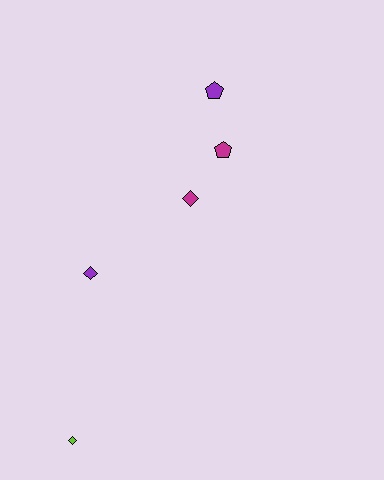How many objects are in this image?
There are 5 objects.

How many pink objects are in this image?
There are no pink objects.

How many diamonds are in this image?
There are 3 diamonds.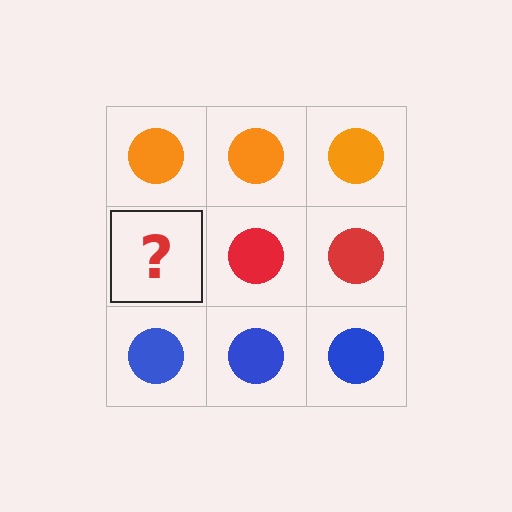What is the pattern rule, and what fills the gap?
The rule is that each row has a consistent color. The gap should be filled with a red circle.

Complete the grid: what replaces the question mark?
The question mark should be replaced with a red circle.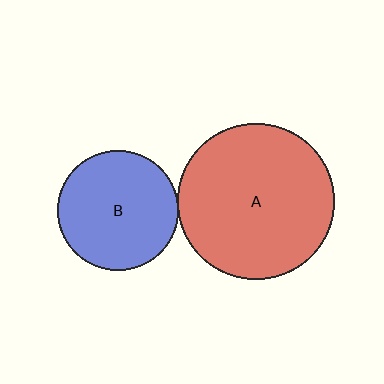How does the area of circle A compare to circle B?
Approximately 1.7 times.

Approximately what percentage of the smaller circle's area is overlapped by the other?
Approximately 5%.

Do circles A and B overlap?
Yes.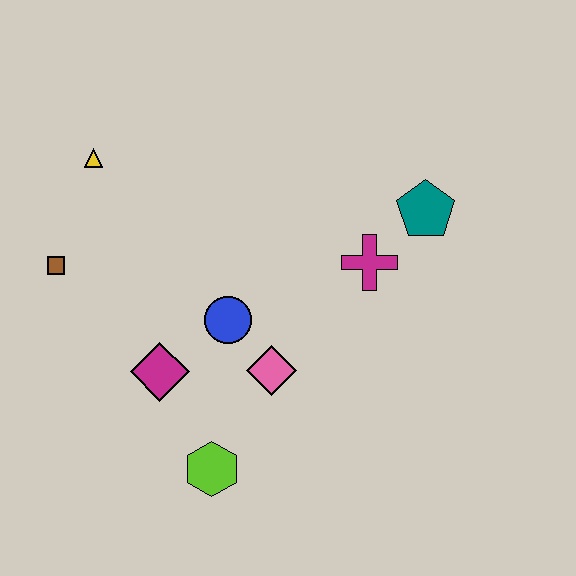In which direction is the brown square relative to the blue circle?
The brown square is to the left of the blue circle.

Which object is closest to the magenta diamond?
The blue circle is closest to the magenta diamond.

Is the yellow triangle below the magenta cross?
No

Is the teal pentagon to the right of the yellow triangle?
Yes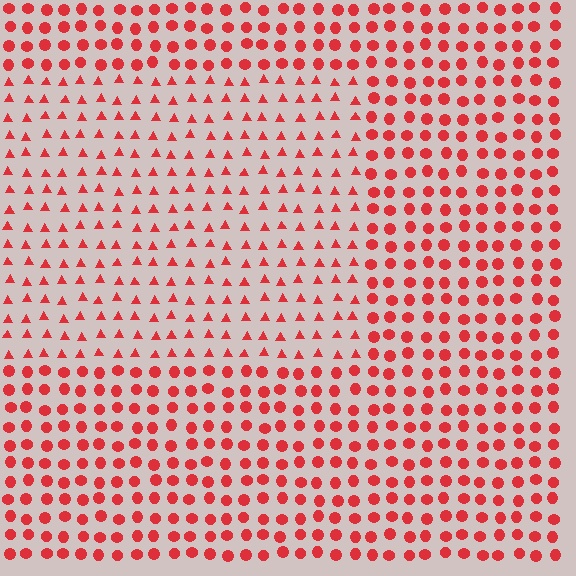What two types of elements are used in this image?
The image uses triangles inside the rectangle region and circles outside it.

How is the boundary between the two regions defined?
The boundary is defined by a change in element shape: triangles inside vs. circles outside. All elements share the same color and spacing.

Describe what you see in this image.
The image is filled with small red elements arranged in a uniform grid. A rectangle-shaped region contains triangles, while the surrounding area contains circles. The boundary is defined purely by the change in element shape.